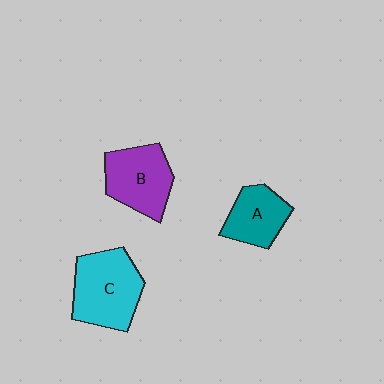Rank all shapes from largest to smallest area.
From largest to smallest: C (cyan), B (purple), A (teal).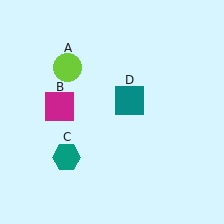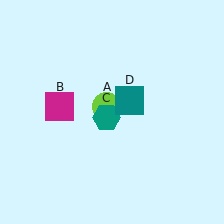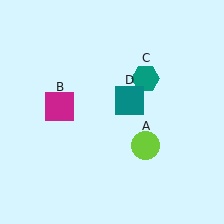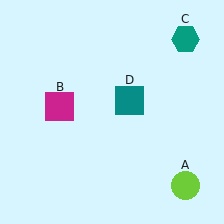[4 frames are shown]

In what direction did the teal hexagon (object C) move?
The teal hexagon (object C) moved up and to the right.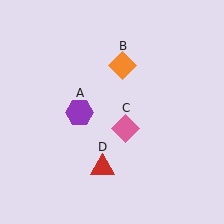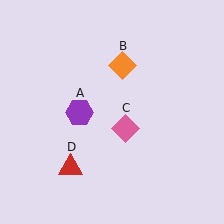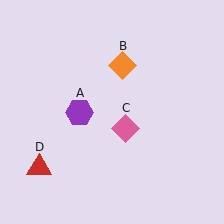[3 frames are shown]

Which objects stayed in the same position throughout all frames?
Purple hexagon (object A) and orange diamond (object B) and pink diamond (object C) remained stationary.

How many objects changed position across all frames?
1 object changed position: red triangle (object D).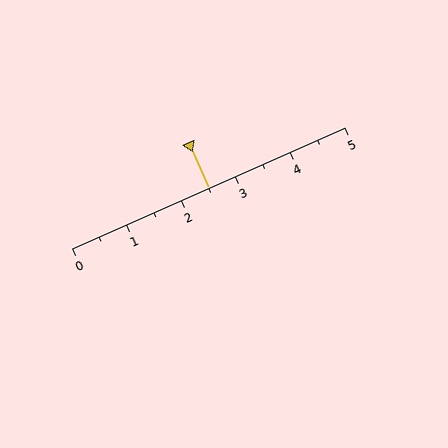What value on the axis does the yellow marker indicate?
The marker indicates approximately 2.5.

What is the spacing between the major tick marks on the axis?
The major ticks are spaced 1 apart.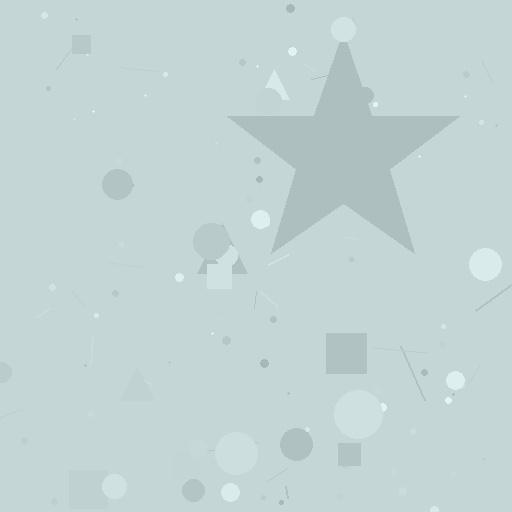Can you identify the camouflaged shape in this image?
The camouflaged shape is a star.